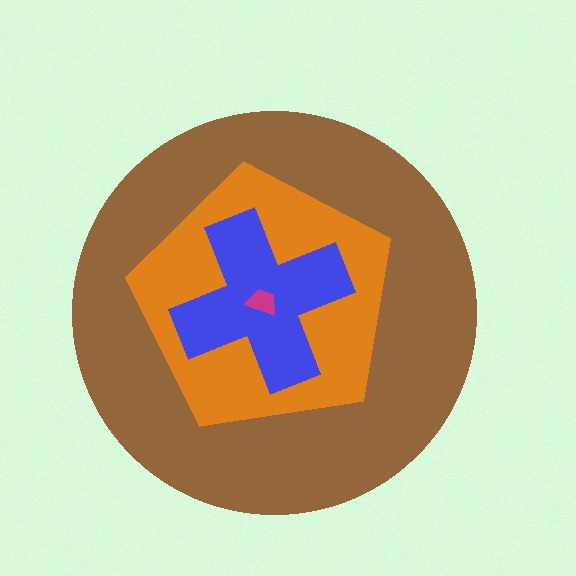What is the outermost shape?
The brown circle.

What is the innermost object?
The magenta trapezoid.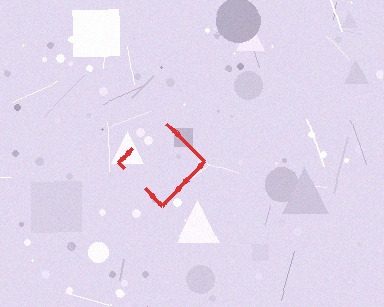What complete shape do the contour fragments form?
The contour fragments form a diamond.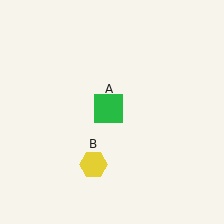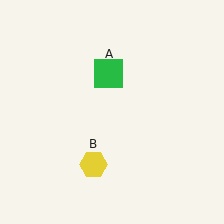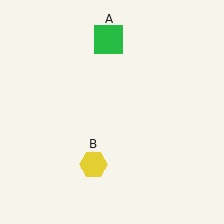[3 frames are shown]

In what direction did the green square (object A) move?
The green square (object A) moved up.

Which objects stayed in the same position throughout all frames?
Yellow hexagon (object B) remained stationary.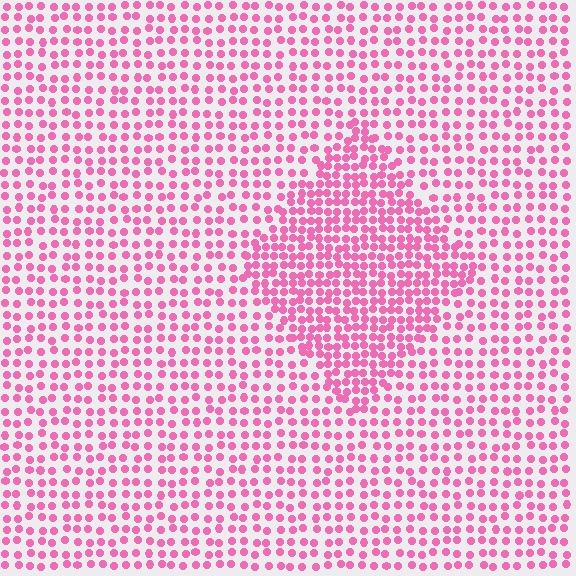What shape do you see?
I see a diamond.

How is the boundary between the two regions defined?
The boundary is defined by a change in element density (approximately 1.8x ratio). All elements are the same color, size, and shape.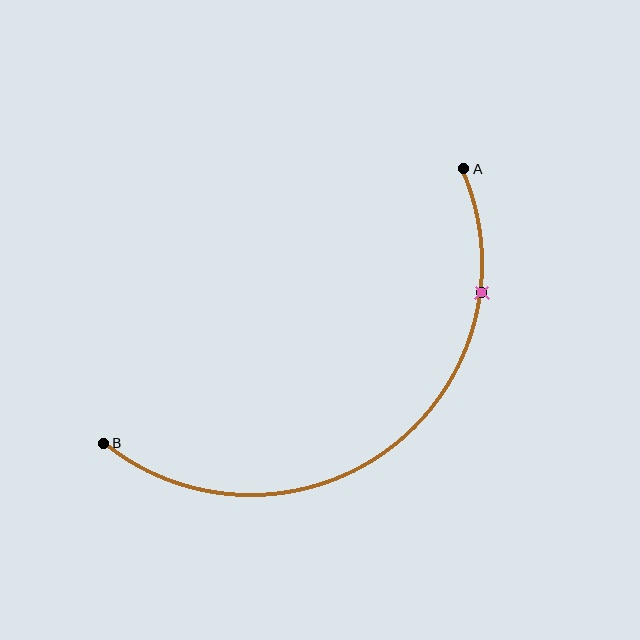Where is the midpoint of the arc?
The arc midpoint is the point on the curve farthest from the straight line joining A and B. It sits below and to the right of that line.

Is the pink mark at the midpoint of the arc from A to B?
No. The pink mark lies on the arc but is closer to endpoint A. The arc midpoint would be at the point on the curve equidistant along the arc from both A and B.